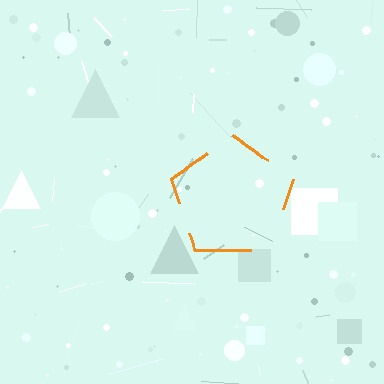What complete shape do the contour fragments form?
The contour fragments form a pentagon.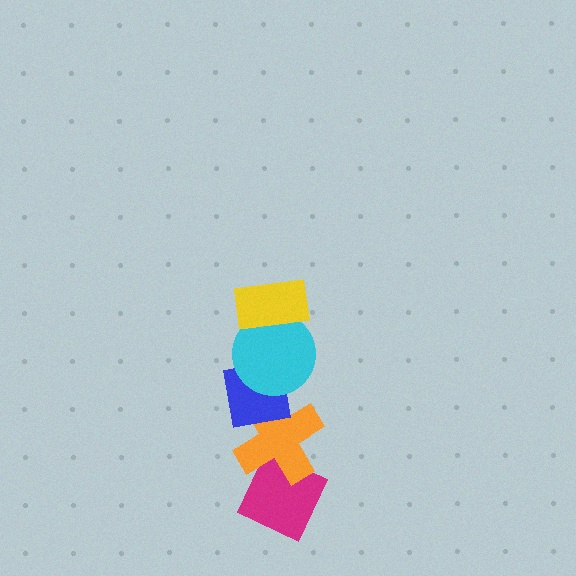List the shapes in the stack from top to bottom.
From top to bottom: the yellow rectangle, the cyan circle, the blue square, the orange cross, the magenta diamond.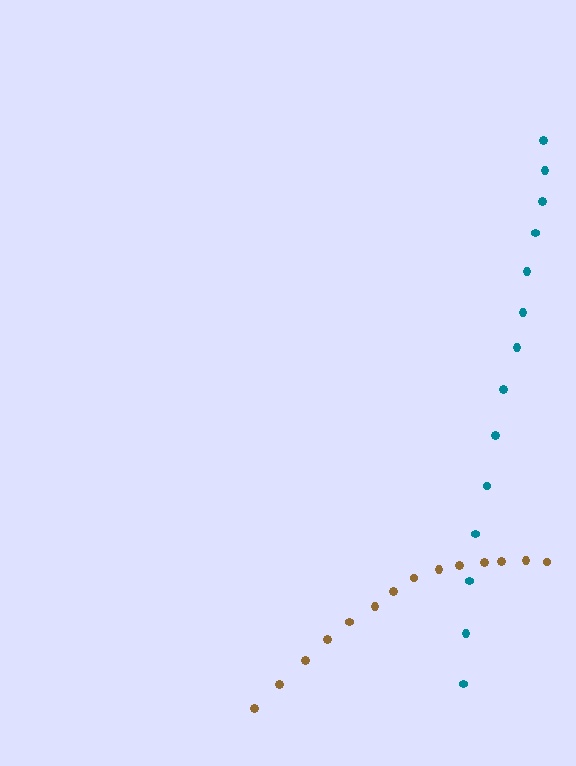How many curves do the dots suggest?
There are 2 distinct paths.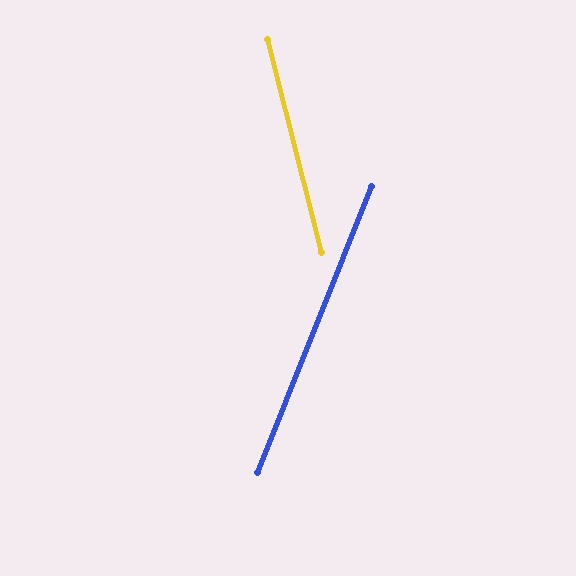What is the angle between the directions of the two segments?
Approximately 36 degrees.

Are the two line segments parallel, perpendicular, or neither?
Neither parallel nor perpendicular — they differ by about 36°.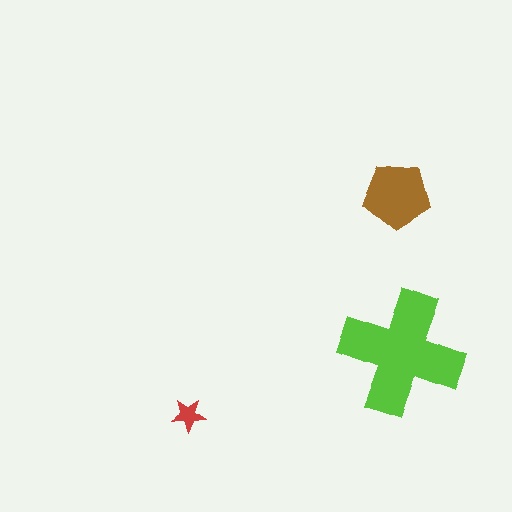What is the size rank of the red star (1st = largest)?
3rd.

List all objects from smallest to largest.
The red star, the brown pentagon, the lime cross.